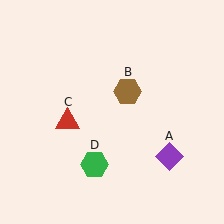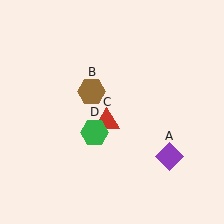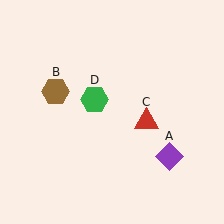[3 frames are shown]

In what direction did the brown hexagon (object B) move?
The brown hexagon (object B) moved left.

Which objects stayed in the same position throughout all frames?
Purple diamond (object A) remained stationary.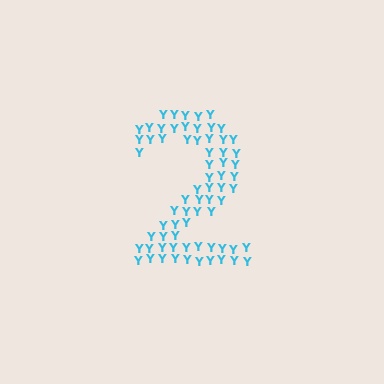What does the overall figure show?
The overall figure shows the digit 2.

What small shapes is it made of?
It is made of small letter Y's.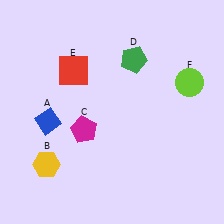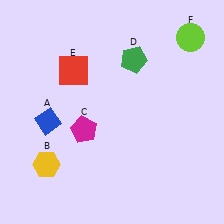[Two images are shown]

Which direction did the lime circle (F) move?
The lime circle (F) moved up.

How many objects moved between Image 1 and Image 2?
1 object moved between the two images.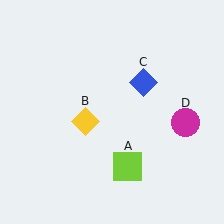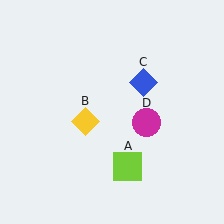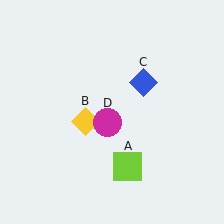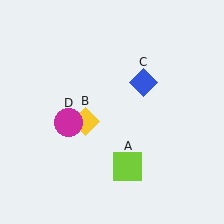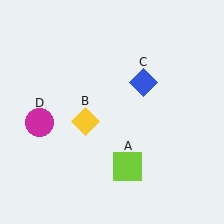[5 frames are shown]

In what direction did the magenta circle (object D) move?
The magenta circle (object D) moved left.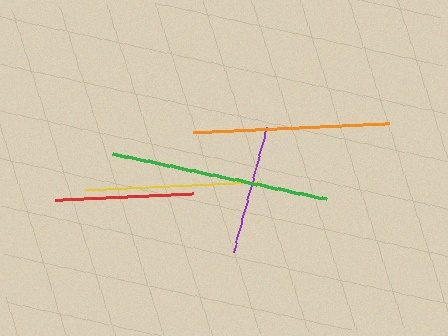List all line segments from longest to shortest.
From longest to shortest: green, orange, yellow, red, purple.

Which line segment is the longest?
The green line is the longest at approximately 218 pixels.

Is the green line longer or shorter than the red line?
The green line is longer than the red line.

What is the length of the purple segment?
The purple segment is approximately 129 pixels long.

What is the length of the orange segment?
The orange segment is approximately 196 pixels long.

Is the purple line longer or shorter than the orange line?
The orange line is longer than the purple line.